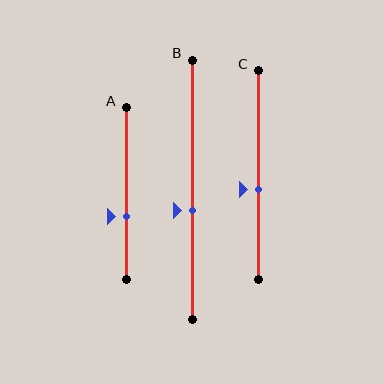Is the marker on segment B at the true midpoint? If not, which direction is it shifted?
No, the marker on segment B is shifted downward by about 8% of the segment length.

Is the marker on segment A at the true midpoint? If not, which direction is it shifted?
No, the marker on segment A is shifted downward by about 13% of the segment length.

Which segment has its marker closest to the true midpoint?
Segment C has its marker closest to the true midpoint.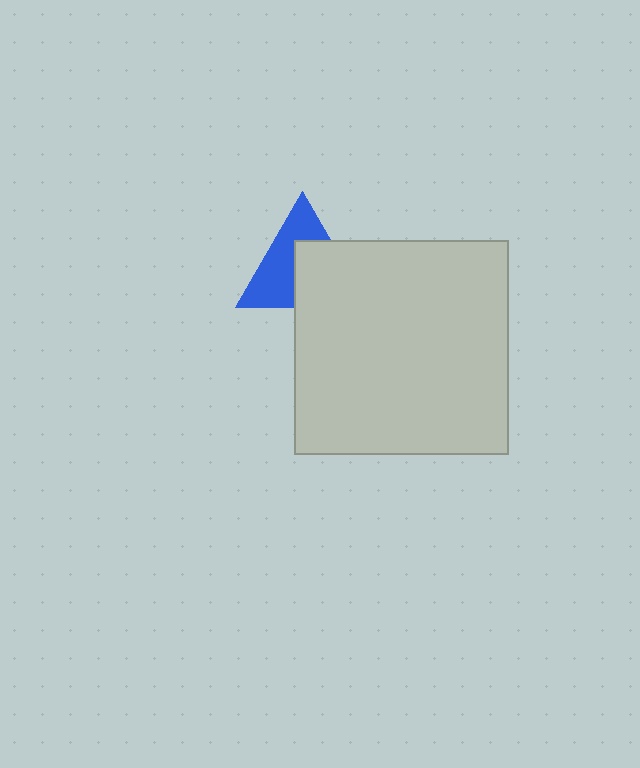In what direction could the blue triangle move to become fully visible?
The blue triangle could move toward the upper-left. That would shift it out from behind the light gray square entirely.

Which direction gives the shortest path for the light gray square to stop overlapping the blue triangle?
Moving toward the lower-right gives the shortest separation.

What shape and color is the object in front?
The object in front is a light gray square.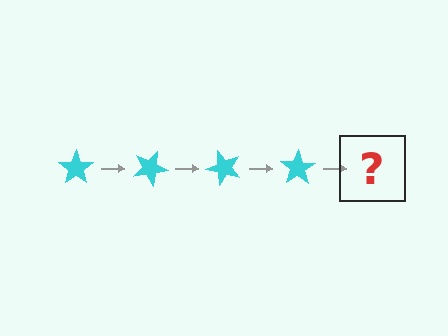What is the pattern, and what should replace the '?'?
The pattern is that the star rotates 25 degrees each step. The '?' should be a cyan star rotated 100 degrees.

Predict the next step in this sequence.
The next step is a cyan star rotated 100 degrees.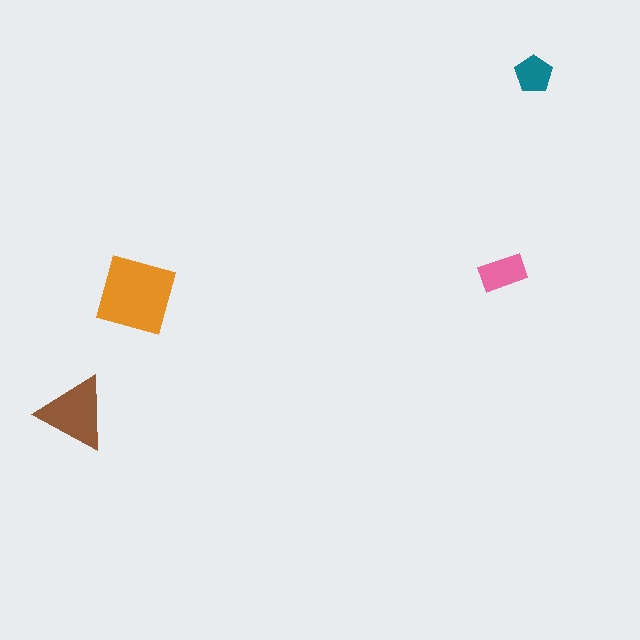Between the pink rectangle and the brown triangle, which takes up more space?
The brown triangle.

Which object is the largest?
The orange diamond.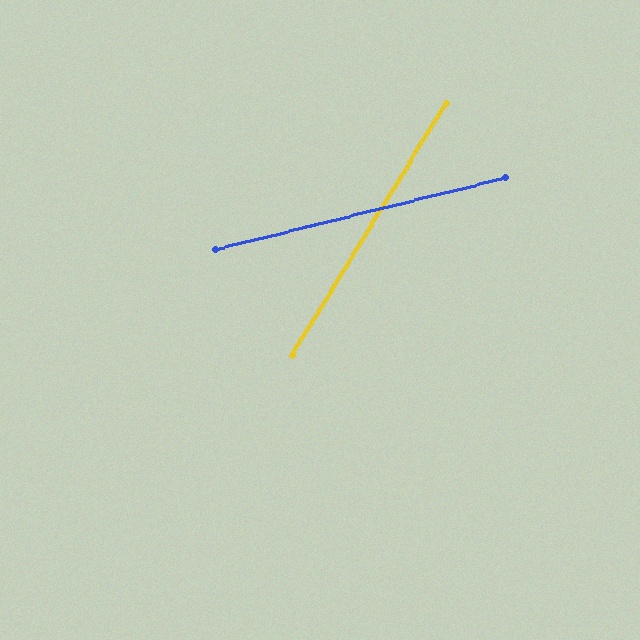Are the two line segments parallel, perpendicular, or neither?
Neither parallel nor perpendicular — they differ by about 45°.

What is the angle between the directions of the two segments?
Approximately 45 degrees.